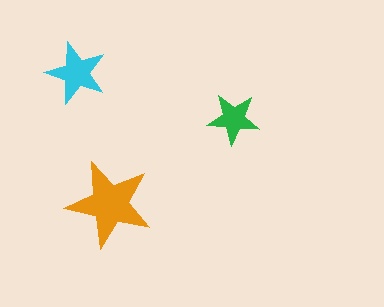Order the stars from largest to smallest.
the orange one, the cyan one, the green one.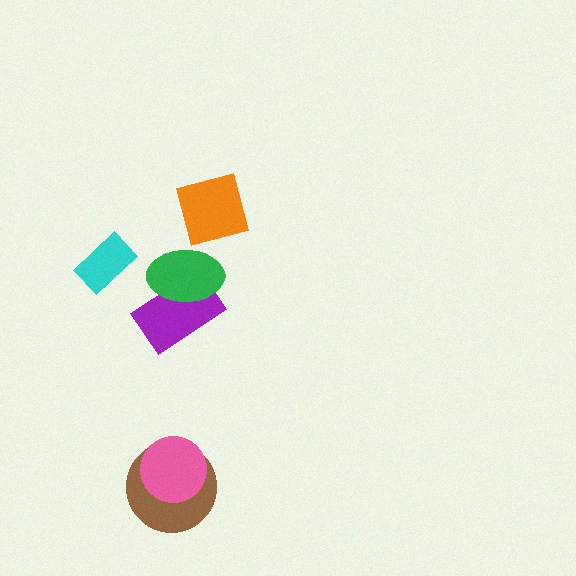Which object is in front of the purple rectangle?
The green ellipse is in front of the purple rectangle.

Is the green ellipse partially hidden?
No, no other shape covers it.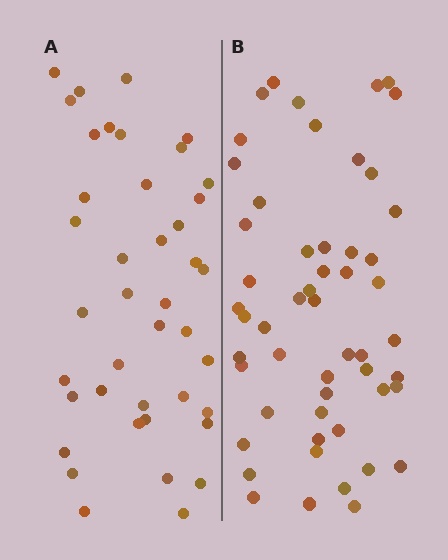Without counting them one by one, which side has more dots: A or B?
Region B (the right region) has more dots.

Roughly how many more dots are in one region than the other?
Region B has roughly 12 or so more dots than region A.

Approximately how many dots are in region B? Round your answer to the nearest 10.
About 50 dots. (The exact count is 53, which rounds to 50.)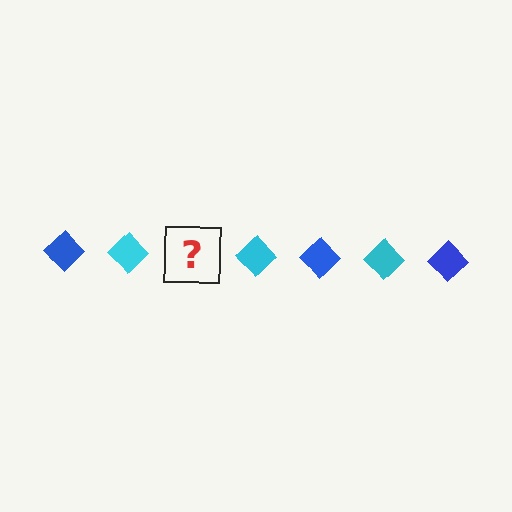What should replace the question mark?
The question mark should be replaced with a blue diamond.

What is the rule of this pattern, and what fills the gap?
The rule is that the pattern cycles through blue, cyan diamonds. The gap should be filled with a blue diamond.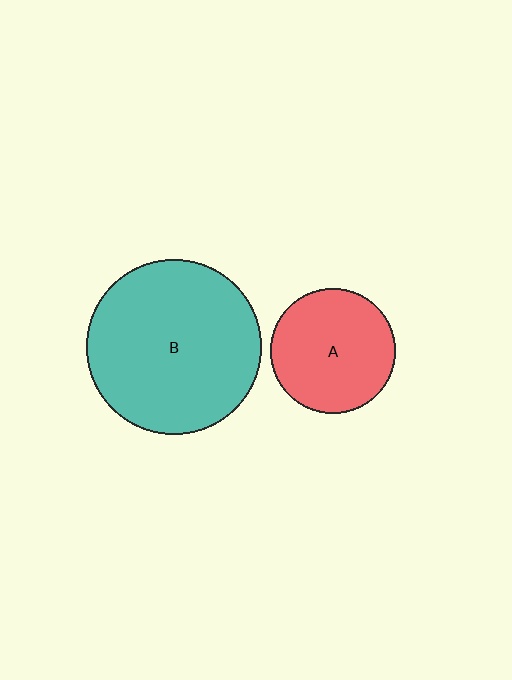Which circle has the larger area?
Circle B (teal).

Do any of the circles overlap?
No, none of the circles overlap.